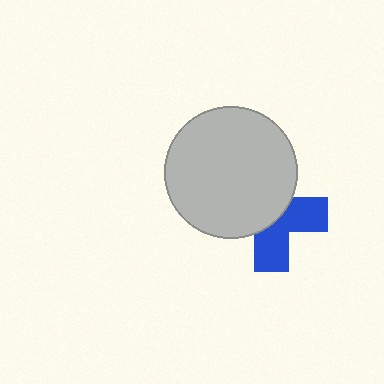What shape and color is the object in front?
The object in front is a light gray circle.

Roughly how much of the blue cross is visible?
A small part of it is visible (roughly 44%).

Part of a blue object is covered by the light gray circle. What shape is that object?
It is a cross.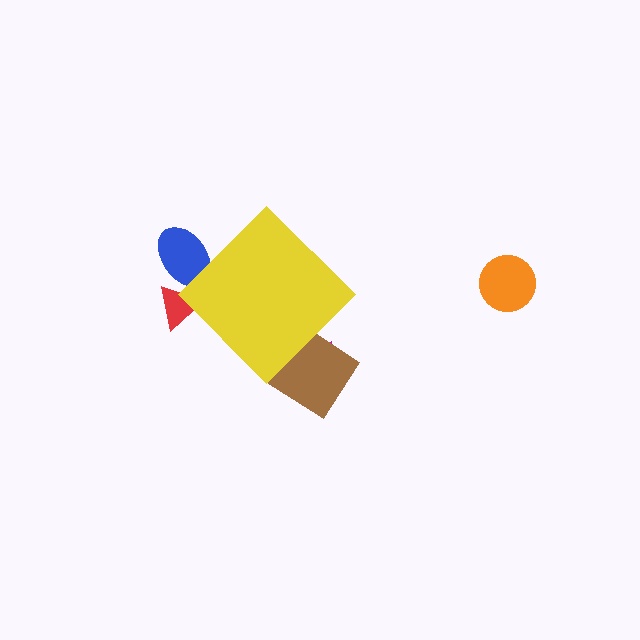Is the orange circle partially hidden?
No, the orange circle is fully visible.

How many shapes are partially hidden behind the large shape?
4 shapes are partially hidden.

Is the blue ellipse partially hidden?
Yes, the blue ellipse is partially hidden behind the yellow diamond.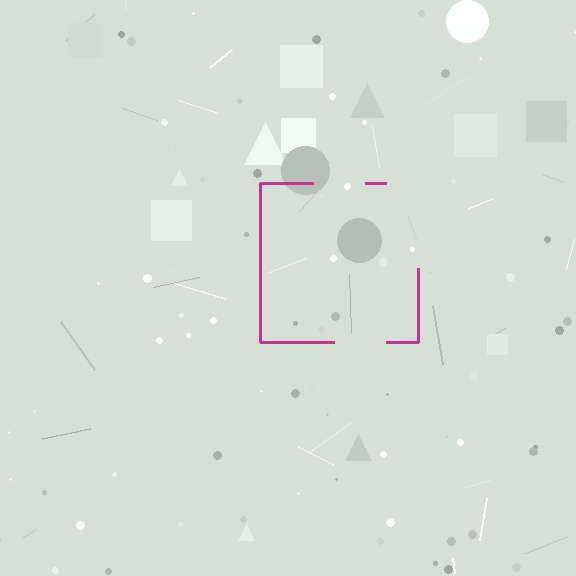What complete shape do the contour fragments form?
The contour fragments form a square.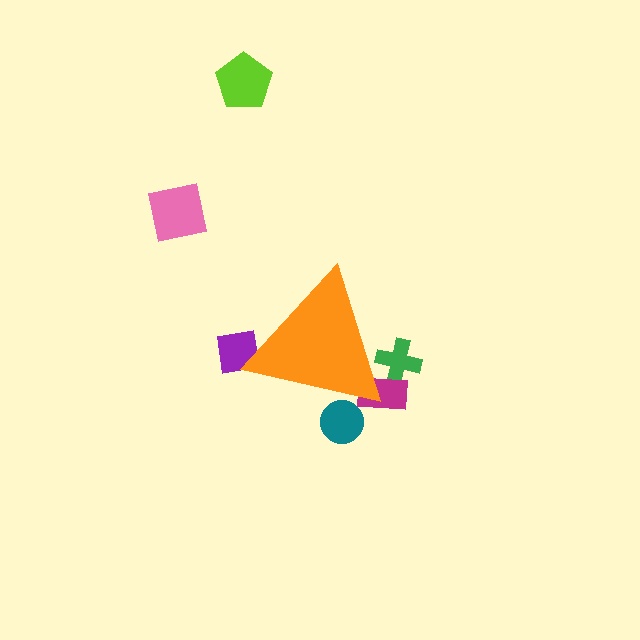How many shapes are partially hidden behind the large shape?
4 shapes are partially hidden.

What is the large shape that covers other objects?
An orange triangle.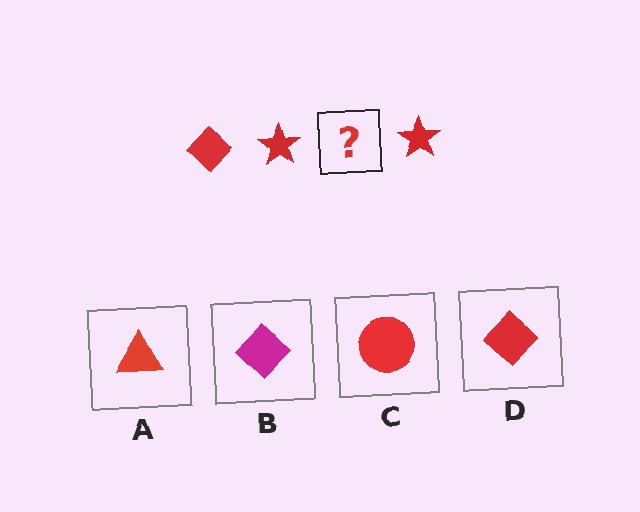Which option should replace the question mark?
Option D.